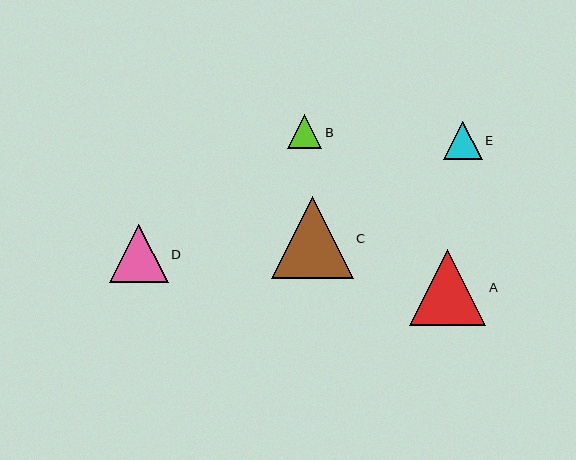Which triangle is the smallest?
Triangle B is the smallest with a size of approximately 35 pixels.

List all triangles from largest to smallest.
From largest to smallest: C, A, D, E, B.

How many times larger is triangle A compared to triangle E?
Triangle A is approximately 2.0 times the size of triangle E.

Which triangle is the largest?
Triangle C is the largest with a size of approximately 82 pixels.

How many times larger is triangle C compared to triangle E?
Triangle C is approximately 2.1 times the size of triangle E.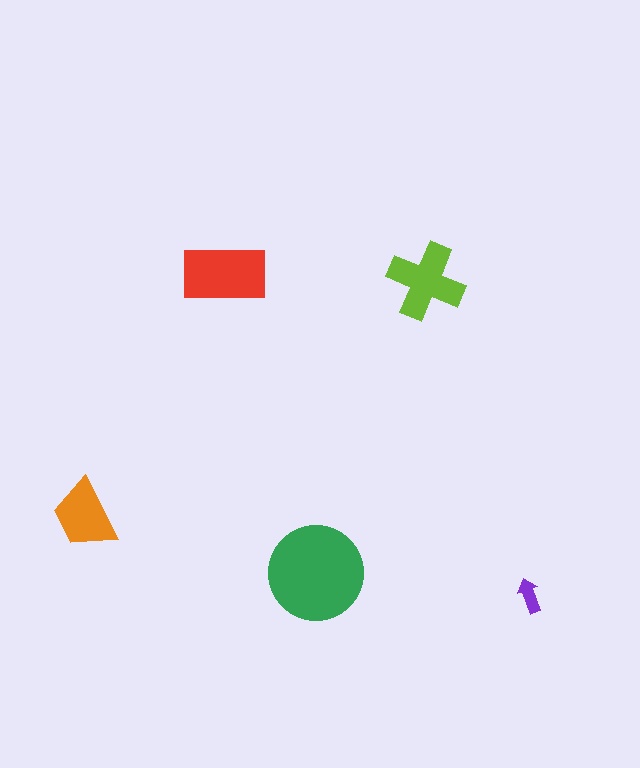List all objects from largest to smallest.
The green circle, the red rectangle, the lime cross, the orange trapezoid, the purple arrow.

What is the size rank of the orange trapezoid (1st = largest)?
4th.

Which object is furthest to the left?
The orange trapezoid is leftmost.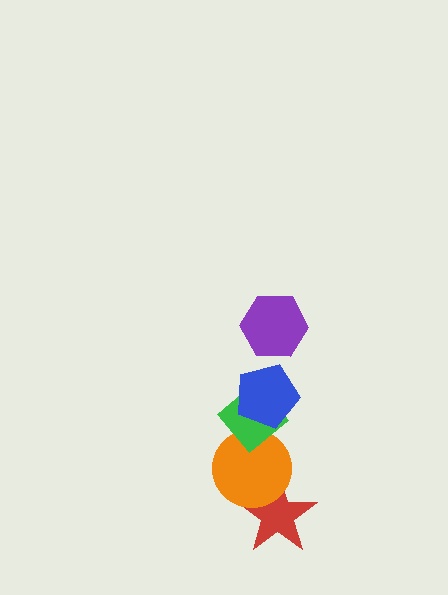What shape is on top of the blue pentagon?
The purple hexagon is on top of the blue pentagon.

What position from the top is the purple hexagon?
The purple hexagon is 1st from the top.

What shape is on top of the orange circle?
The green diamond is on top of the orange circle.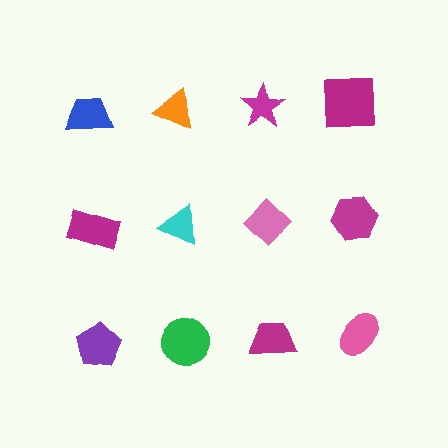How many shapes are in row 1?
4 shapes.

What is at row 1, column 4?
A magenta square.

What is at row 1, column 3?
A magenta star.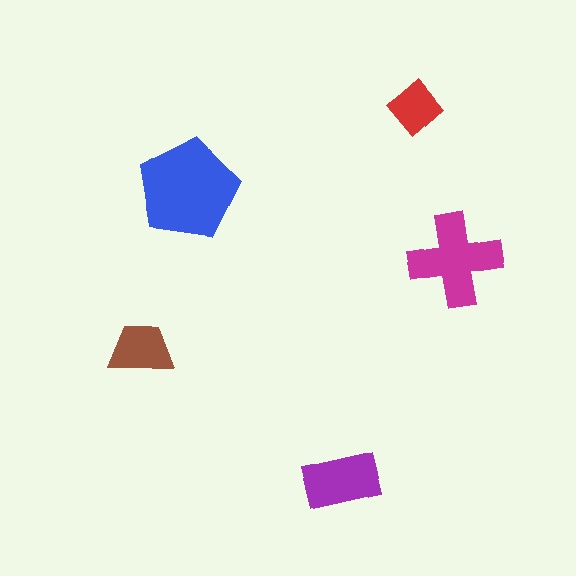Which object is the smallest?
The red diamond.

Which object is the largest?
The blue pentagon.